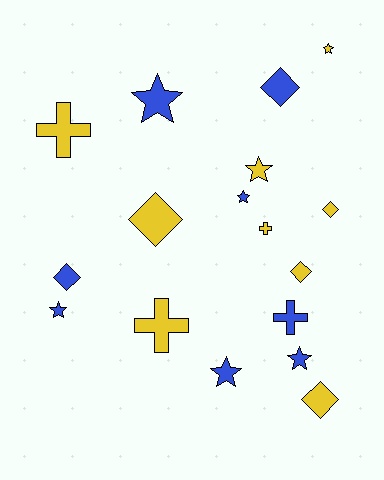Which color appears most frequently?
Yellow, with 9 objects.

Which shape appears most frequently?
Star, with 7 objects.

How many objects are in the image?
There are 17 objects.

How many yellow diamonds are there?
There are 4 yellow diamonds.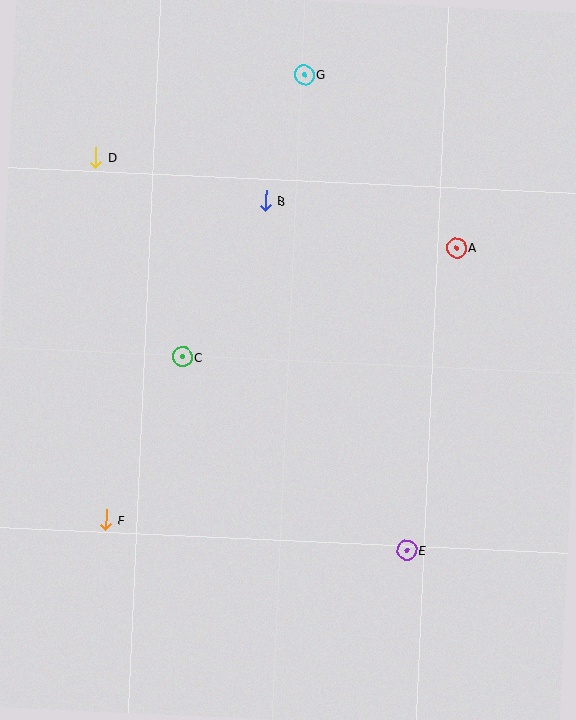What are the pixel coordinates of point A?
Point A is at (456, 248).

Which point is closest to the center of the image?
Point C at (182, 357) is closest to the center.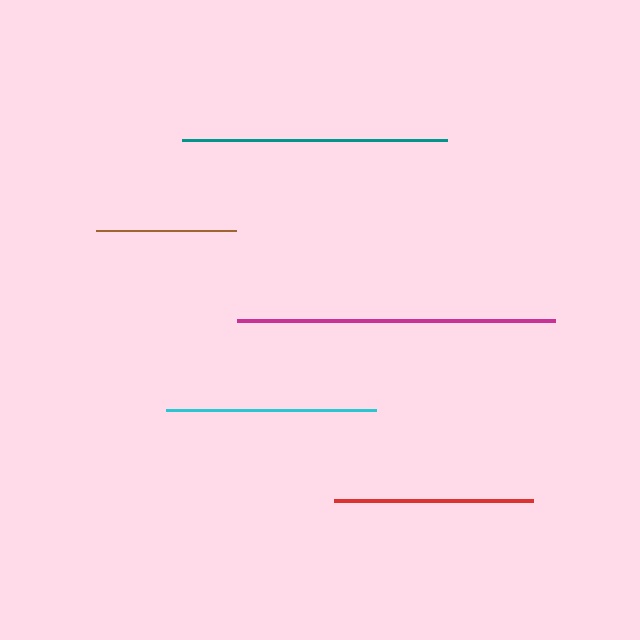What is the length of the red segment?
The red segment is approximately 200 pixels long.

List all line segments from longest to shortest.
From longest to shortest: magenta, teal, cyan, red, brown.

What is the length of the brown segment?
The brown segment is approximately 140 pixels long.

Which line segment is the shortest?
The brown line is the shortest at approximately 140 pixels.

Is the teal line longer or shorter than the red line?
The teal line is longer than the red line.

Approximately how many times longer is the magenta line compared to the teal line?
The magenta line is approximately 1.2 times the length of the teal line.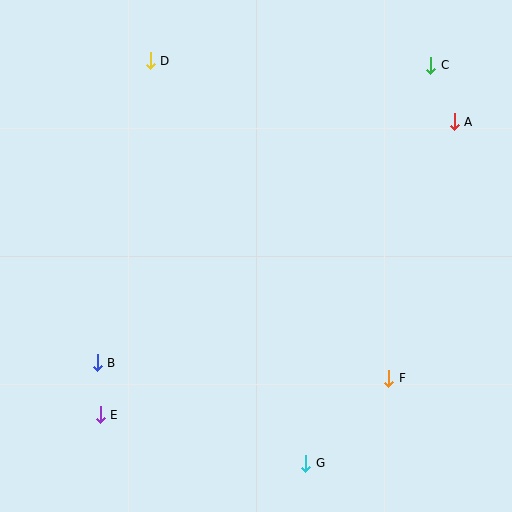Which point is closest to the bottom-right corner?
Point F is closest to the bottom-right corner.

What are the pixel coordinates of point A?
Point A is at (454, 122).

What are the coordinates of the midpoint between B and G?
The midpoint between B and G is at (202, 413).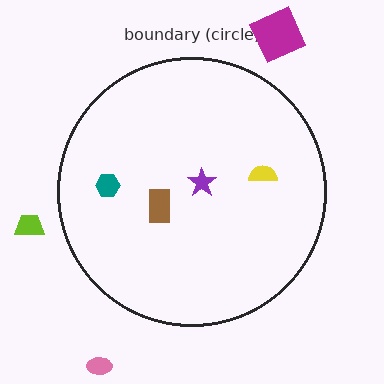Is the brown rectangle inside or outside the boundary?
Inside.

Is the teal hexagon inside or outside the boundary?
Inside.